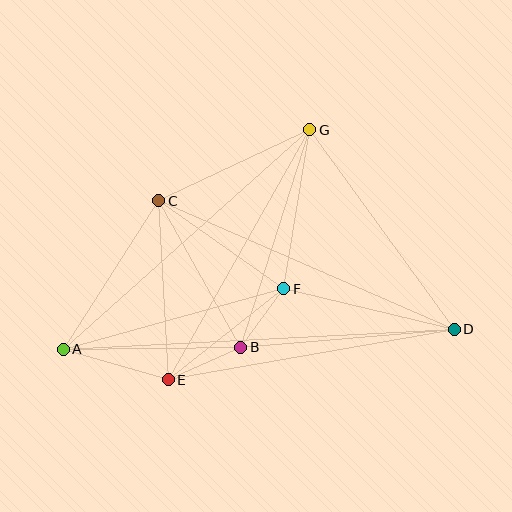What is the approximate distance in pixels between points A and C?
The distance between A and C is approximately 176 pixels.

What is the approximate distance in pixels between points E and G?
The distance between E and G is approximately 287 pixels.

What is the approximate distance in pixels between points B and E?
The distance between B and E is approximately 79 pixels.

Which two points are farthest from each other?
Points A and D are farthest from each other.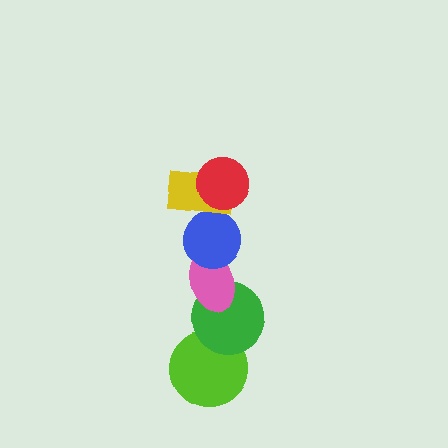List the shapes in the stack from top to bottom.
From top to bottom: the red circle, the yellow rectangle, the blue circle, the pink ellipse, the green circle, the lime circle.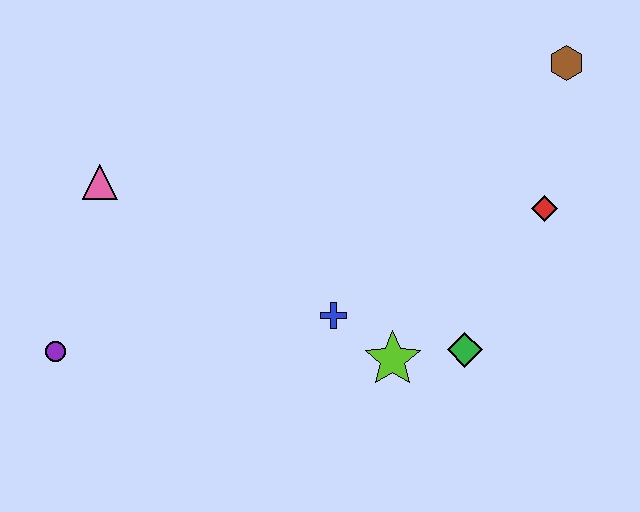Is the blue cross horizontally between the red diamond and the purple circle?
Yes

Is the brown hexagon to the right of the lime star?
Yes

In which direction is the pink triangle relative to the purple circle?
The pink triangle is above the purple circle.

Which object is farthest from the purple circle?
The brown hexagon is farthest from the purple circle.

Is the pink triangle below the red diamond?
No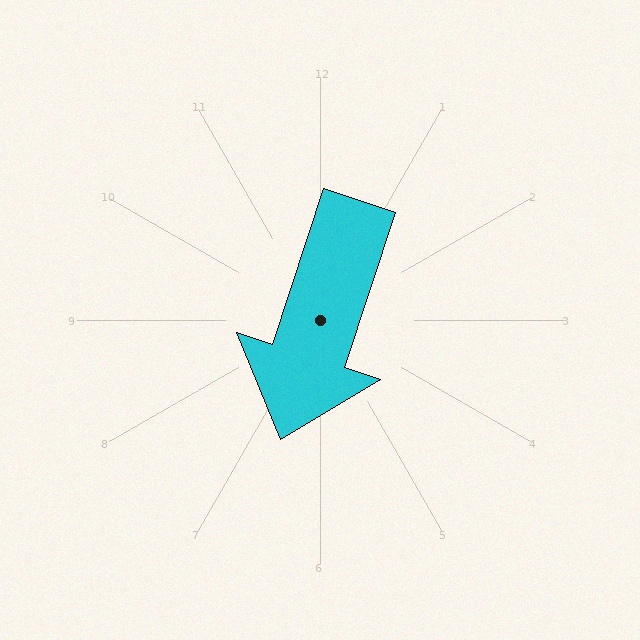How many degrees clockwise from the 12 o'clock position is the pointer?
Approximately 198 degrees.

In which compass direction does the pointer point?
South.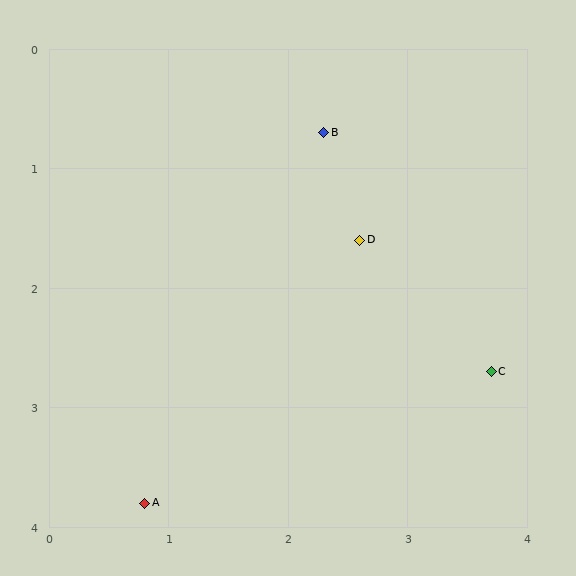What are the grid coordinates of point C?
Point C is at approximately (3.7, 2.7).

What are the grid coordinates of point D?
Point D is at approximately (2.6, 1.6).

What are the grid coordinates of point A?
Point A is at approximately (0.8, 3.8).